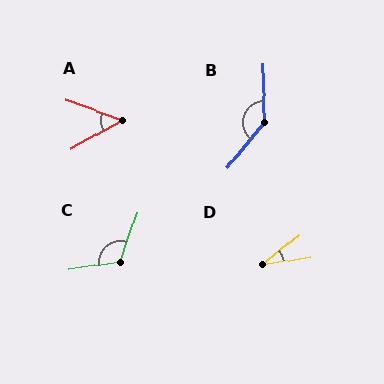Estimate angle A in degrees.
Approximately 49 degrees.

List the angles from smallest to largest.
D (29°), A (49°), C (117°), B (139°).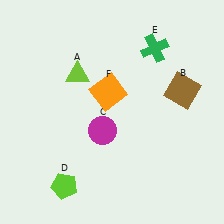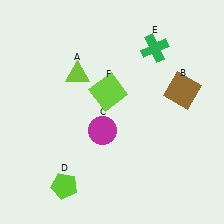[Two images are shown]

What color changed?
The square (F) changed from orange in Image 1 to lime in Image 2.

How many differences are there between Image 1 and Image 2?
There is 1 difference between the two images.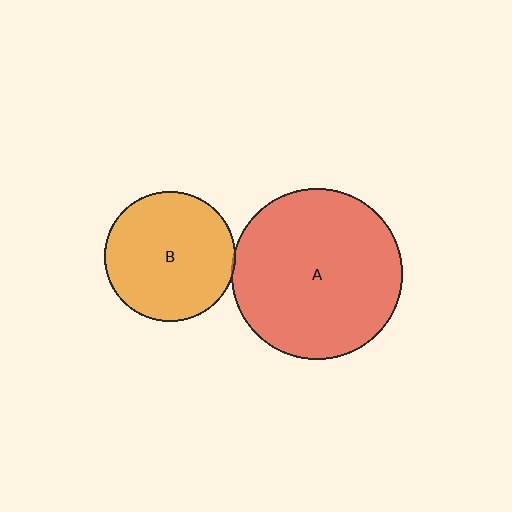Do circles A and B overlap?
Yes.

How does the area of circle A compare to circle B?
Approximately 1.7 times.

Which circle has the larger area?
Circle A (red).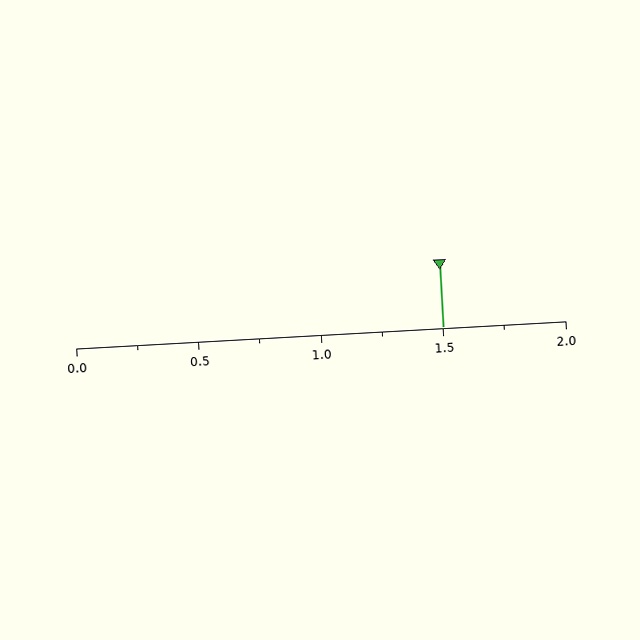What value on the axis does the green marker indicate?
The marker indicates approximately 1.5.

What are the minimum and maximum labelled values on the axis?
The axis runs from 0.0 to 2.0.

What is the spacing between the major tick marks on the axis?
The major ticks are spaced 0.5 apart.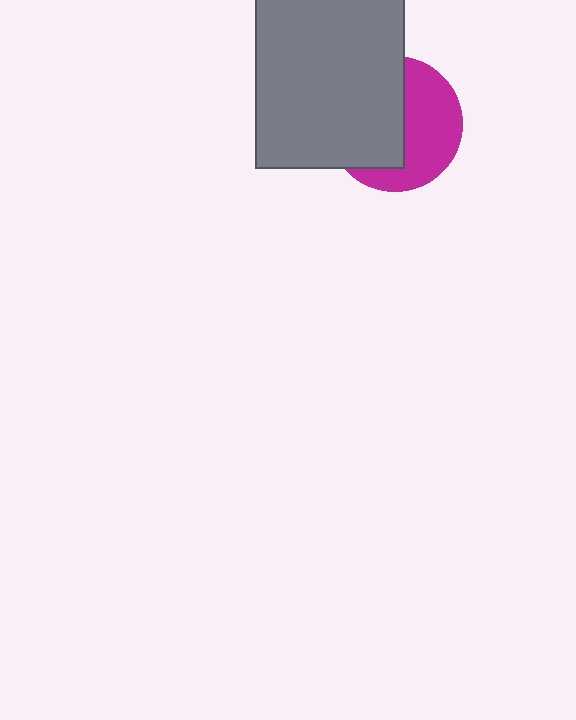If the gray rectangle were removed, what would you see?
You would see the complete magenta circle.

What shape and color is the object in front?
The object in front is a gray rectangle.